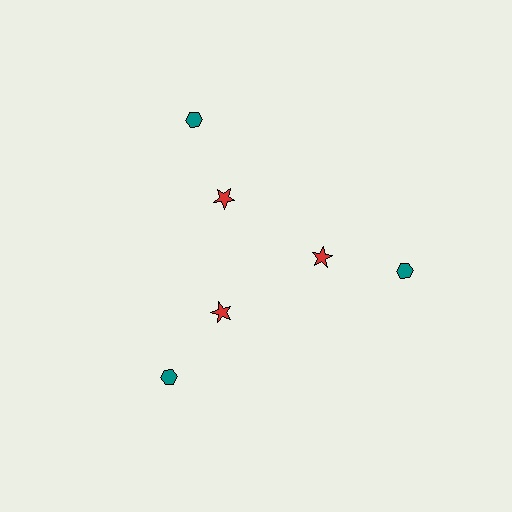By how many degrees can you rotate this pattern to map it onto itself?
The pattern maps onto itself every 120 degrees of rotation.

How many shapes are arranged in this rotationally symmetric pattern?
There are 6 shapes, arranged in 3 groups of 2.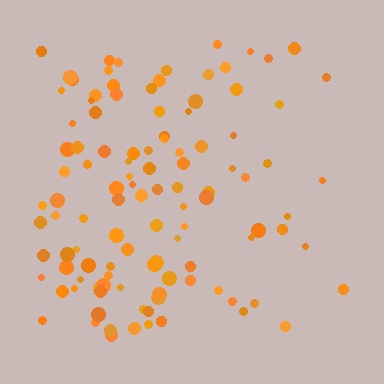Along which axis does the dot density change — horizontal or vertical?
Horizontal.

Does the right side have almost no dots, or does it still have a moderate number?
Still a moderate number, just noticeably fewer than the left.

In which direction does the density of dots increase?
From right to left, with the left side densest.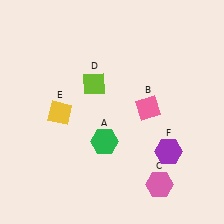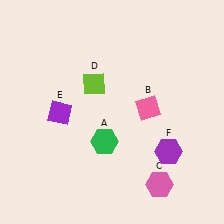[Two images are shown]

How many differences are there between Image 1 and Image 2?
There is 1 difference between the two images.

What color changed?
The diamond (E) changed from yellow in Image 1 to purple in Image 2.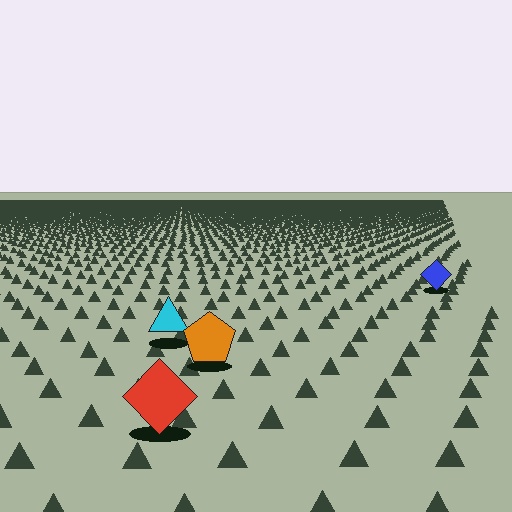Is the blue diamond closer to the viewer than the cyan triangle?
No. The cyan triangle is closer — you can tell from the texture gradient: the ground texture is coarser near it.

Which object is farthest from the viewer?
The blue diamond is farthest from the viewer. It appears smaller and the ground texture around it is denser.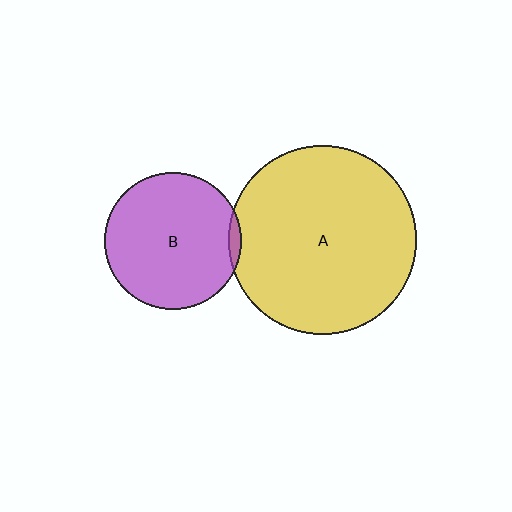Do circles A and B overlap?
Yes.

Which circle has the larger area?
Circle A (yellow).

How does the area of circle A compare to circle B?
Approximately 1.9 times.